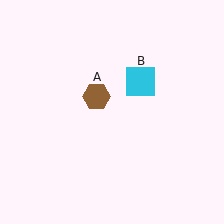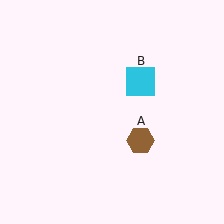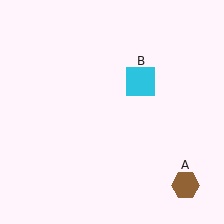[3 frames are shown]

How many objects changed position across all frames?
1 object changed position: brown hexagon (object A).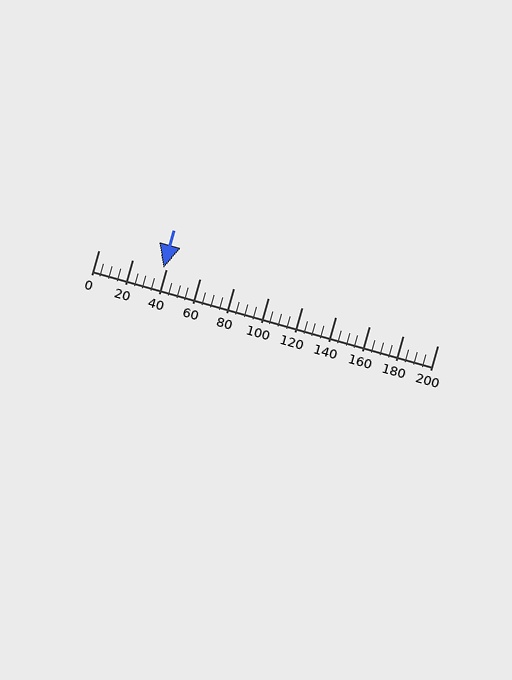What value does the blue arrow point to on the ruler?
The blue arrow points to approximately 38.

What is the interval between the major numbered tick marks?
The major tick marks are spaced 20 units apart.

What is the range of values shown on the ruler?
The ruler shows values from 0 to 200.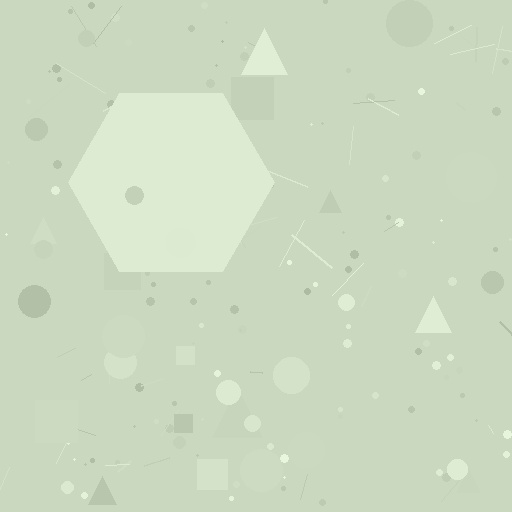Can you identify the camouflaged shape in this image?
The camouflaged shape is a hexagon.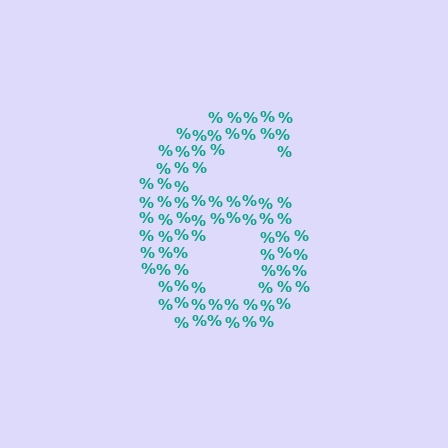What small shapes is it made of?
It is made of small percent signs.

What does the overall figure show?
The overall figure shows the digit 6.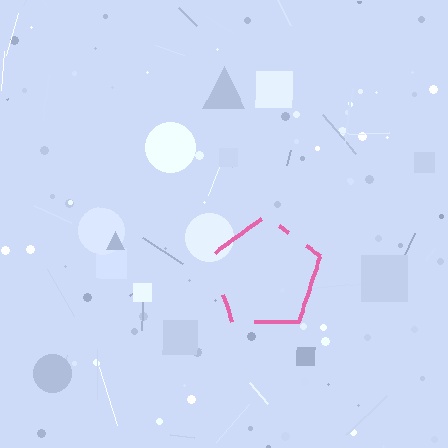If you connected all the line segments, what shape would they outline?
They would outline a pentagon.